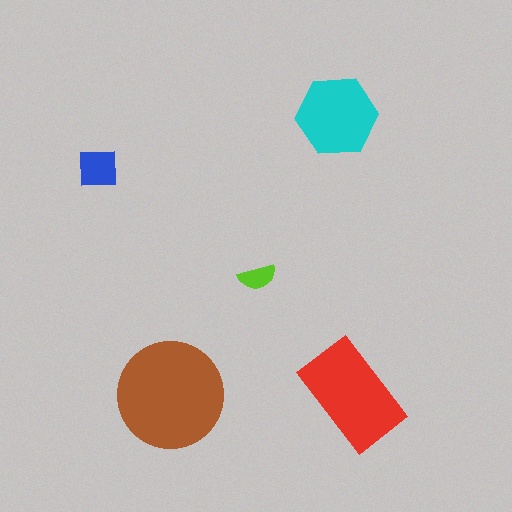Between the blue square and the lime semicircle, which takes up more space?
The blue square.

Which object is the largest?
The brown circle.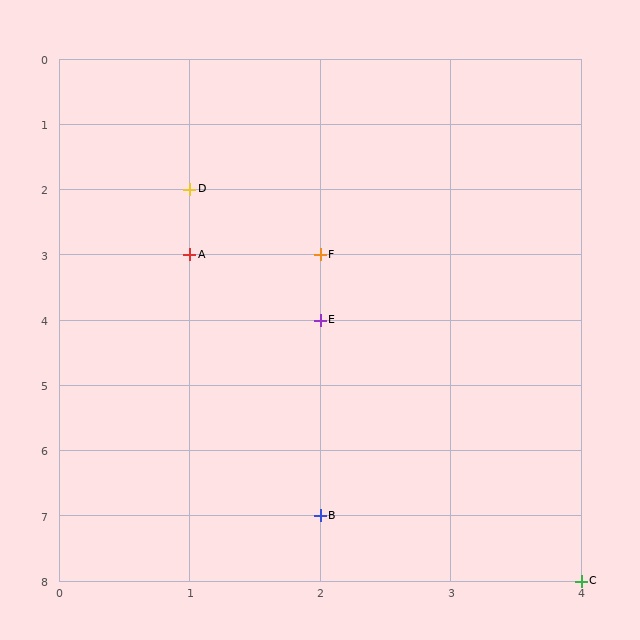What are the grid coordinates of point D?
Point D is at grid coordinates (1, 2).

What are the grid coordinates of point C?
Point C is at grid coordinates (4, 8).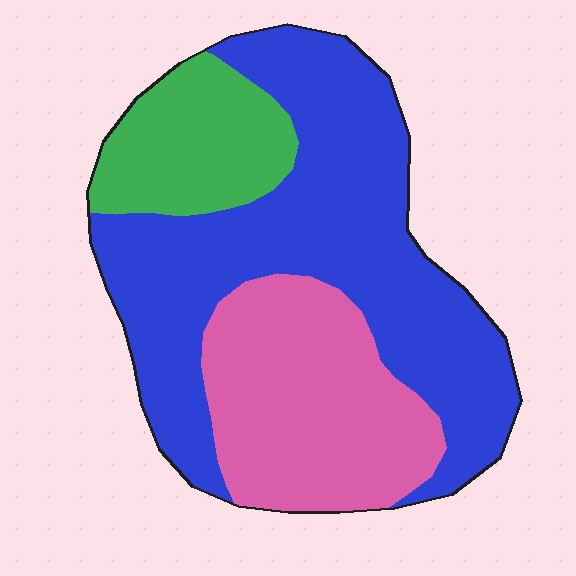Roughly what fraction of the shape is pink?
Pink takes up about one quarter (1/4) of the shape.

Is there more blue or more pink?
Blue.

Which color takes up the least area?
Green, at roughly 15%.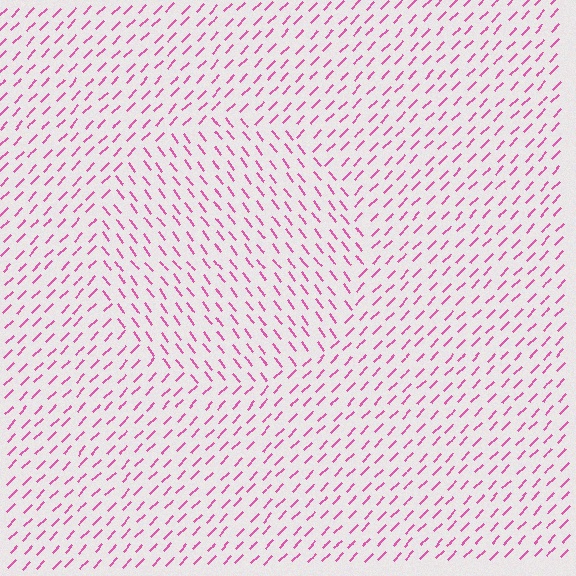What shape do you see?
I see a circle.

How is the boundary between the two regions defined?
The boundary is defined purely by a change in line orientation (approximately 82 degrees difference). All lines are the same color and thickness.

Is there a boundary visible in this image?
Yes, there is a texture boundary formed by a change in line orientation.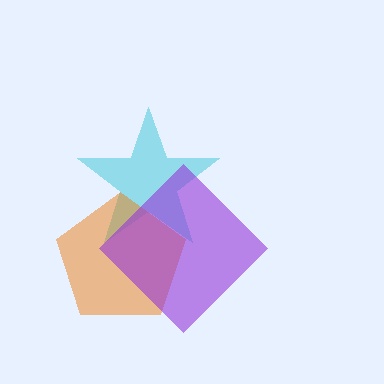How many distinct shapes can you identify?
There are 3 distinct shapes: a cyan star, an orange pentagon, a purple diamond.